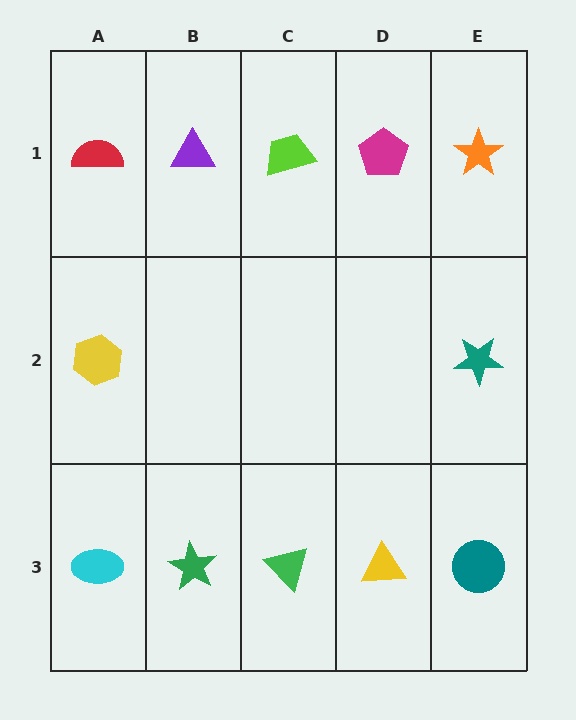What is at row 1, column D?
A magenta pentagon.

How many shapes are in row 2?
2 shapes.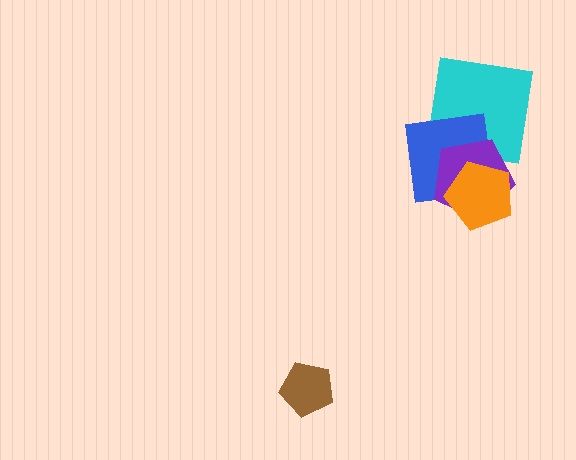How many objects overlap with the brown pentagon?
0 objects overlap with the brown pentagon.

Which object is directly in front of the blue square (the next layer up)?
The purple pentagon is directly in front of the blue square.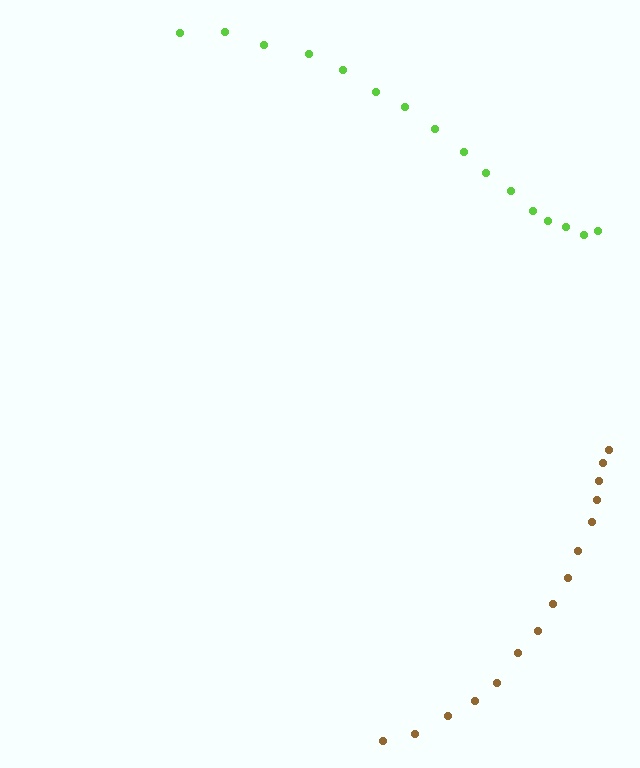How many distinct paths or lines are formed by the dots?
There are 2 distinct paths.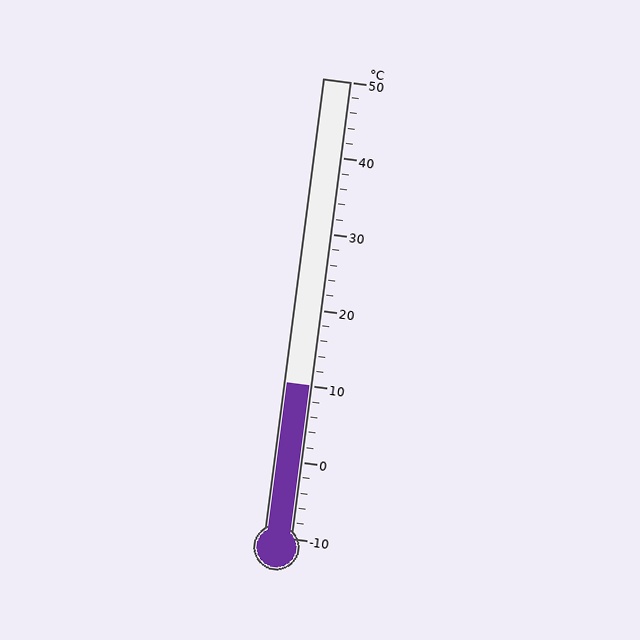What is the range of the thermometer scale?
The thermometer scale ranges from -10°C to 50°C.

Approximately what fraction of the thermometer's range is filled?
The thermometer is filled to approximately 35% of its range.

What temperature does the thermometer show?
The thermometer shows approximately 10°C.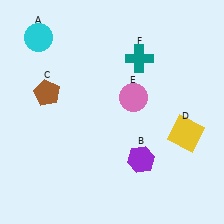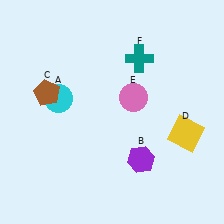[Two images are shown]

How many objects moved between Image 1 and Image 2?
1 object moved between the two images.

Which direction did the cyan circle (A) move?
The cyan circle (A) moved down.